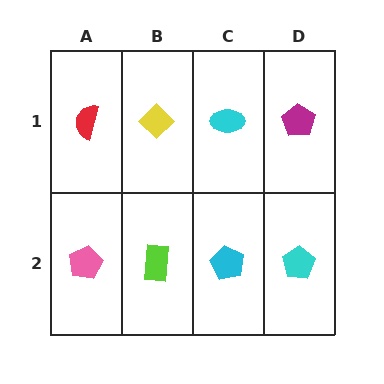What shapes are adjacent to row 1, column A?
A pink pentagon (row 2, column A), a yellow diamond (row 1, column B).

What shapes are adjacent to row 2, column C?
A cyan ellipse (row 1, column C), a lime rectangle (row 2, column B), a cyan pentagon (row 2, column D).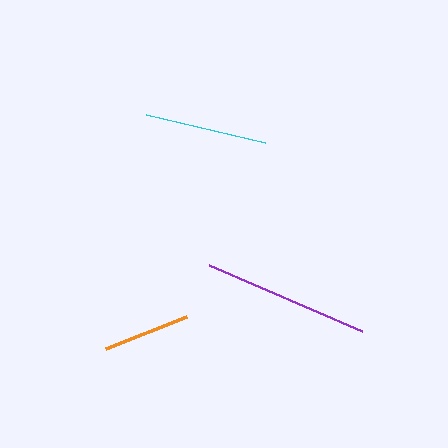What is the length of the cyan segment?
The cyan segment is approximately 122 pixels long.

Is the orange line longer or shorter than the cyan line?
The cyan line is longer than the orange line.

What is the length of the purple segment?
The purple segment is approximately 167 pixels long.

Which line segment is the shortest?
The orange line is the shortest at approximately 87 pixels.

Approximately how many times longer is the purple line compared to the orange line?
The purple line is approximately 1.9 times the length of the orange line.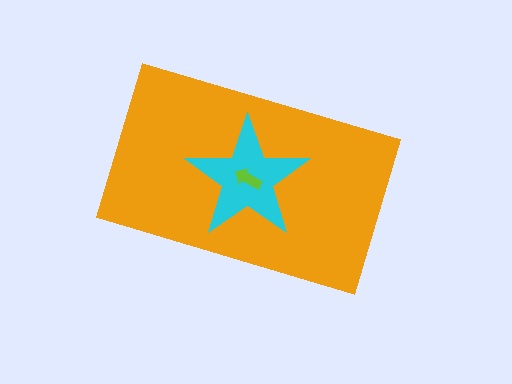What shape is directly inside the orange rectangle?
The cyan star.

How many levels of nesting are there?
3.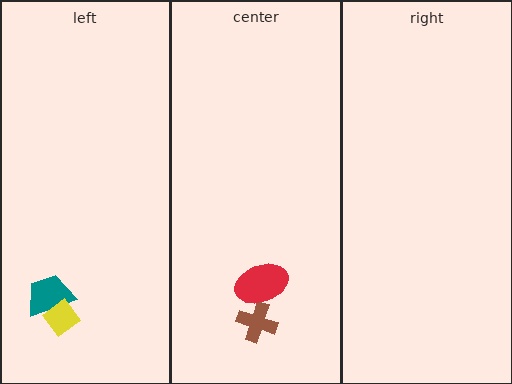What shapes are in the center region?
The brown cross, the red ellipse.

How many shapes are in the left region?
2.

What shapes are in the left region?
The teal trapezoid, the yellow diamond.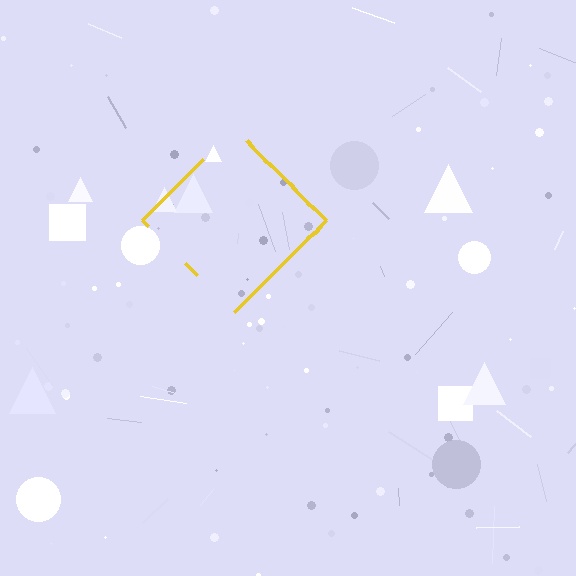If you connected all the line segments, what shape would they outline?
They would outline a diamond.